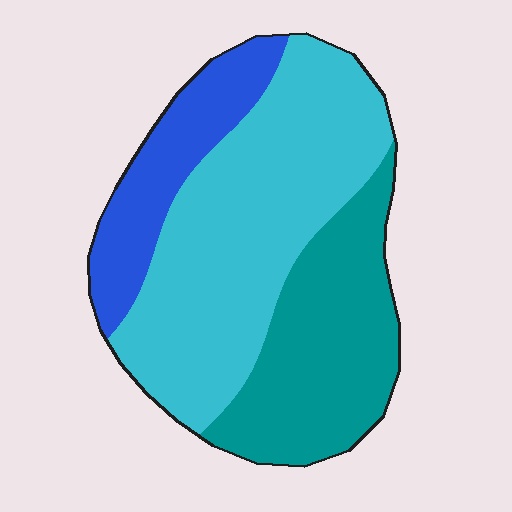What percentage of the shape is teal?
Teal covers 31% of the shape.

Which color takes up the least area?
Blue, at roughly 20%.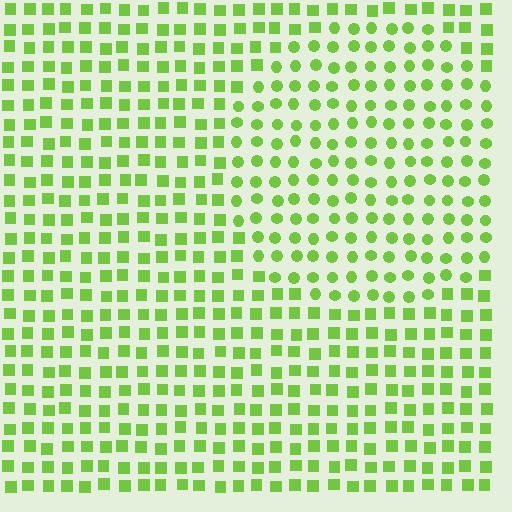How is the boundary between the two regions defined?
The boundary is defined by a change in element shape: circles inside vs. squares outside. All elements share the same color and spacing.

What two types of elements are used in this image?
The image uses circles inside the circle region and squares outside it.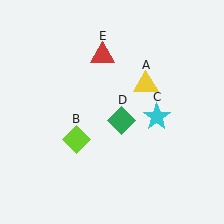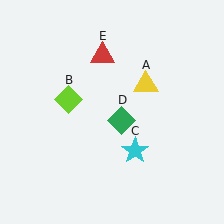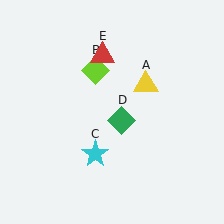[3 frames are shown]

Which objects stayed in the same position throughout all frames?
Yellow triangle (object A) and green diamond (object D) and red triangle (object E) remained stationary.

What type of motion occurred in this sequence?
The lime diamond (object B), cyan star (object C) rotated clockwise around the center of the scene.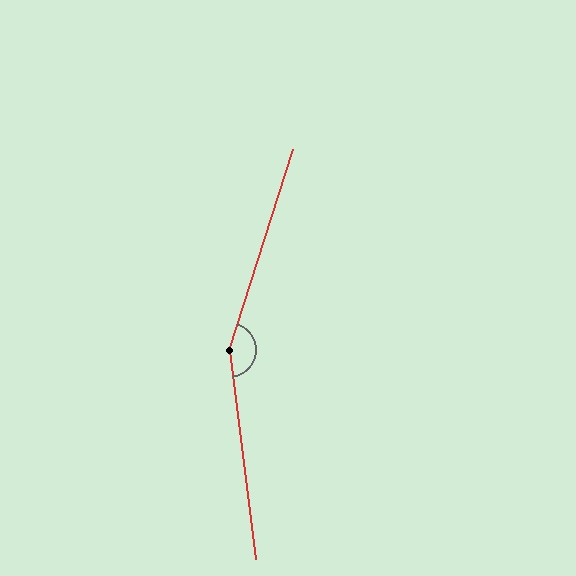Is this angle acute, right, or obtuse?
It is obtuse.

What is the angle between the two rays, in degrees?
Approximately 155 degrees.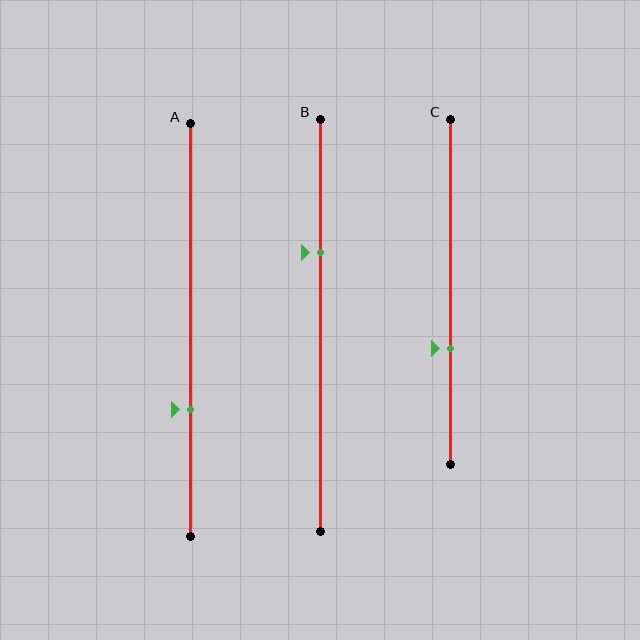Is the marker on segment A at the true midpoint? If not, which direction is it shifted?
No, the marker on segment A is shifted downward by about 19% of the segment length.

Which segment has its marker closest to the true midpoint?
Segment C has its marker closest to the true midpoint.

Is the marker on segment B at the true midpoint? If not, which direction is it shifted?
No, the marker on segment B is shifted upward by about 18% of the segment length.